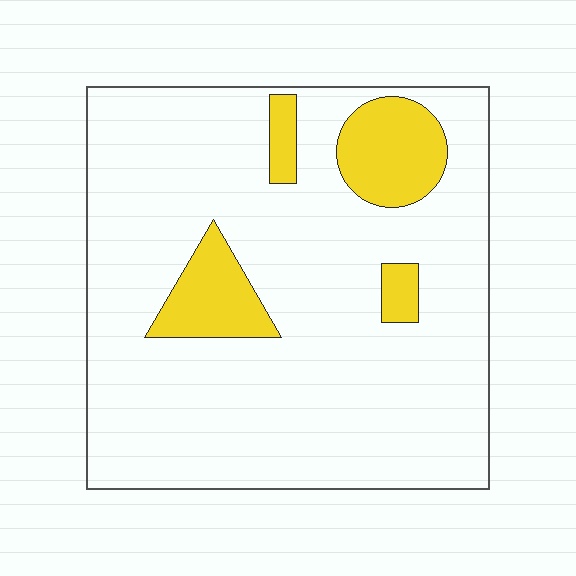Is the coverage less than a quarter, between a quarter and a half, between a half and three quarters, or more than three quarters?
Less than a quarter.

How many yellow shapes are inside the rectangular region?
4.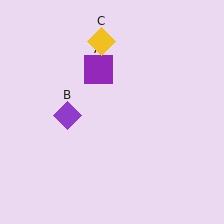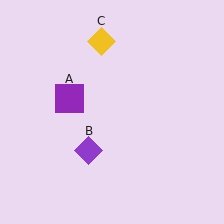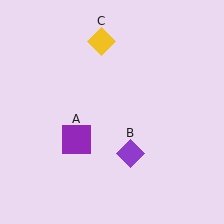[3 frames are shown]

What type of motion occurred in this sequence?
The purple square (object A), purple diamond (object B) rotated counterclockwise around the center of the scene.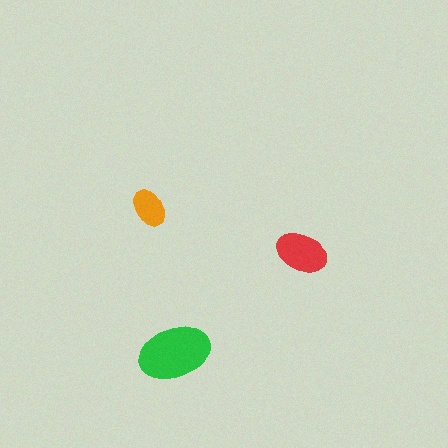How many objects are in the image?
There are 3 objects in the image.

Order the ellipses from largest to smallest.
the green one, the red one, the orange one.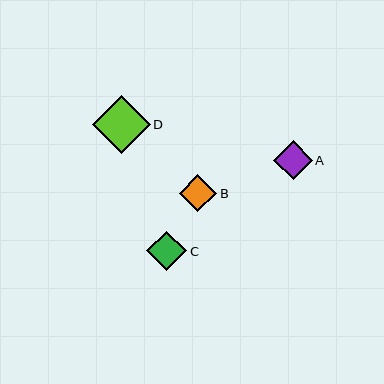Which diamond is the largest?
Diamond D is the largest with a size of approximately 58 pixels.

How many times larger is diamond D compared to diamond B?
Diamond D is approximately 1.5 times the size of diamond B.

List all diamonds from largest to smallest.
From largest to smallest: D, C, A, B.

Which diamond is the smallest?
Diamond B is the smallest with a size of approximately 37 pixels.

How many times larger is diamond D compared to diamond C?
Diamond D is approximately 1.4 times the size of diamond C.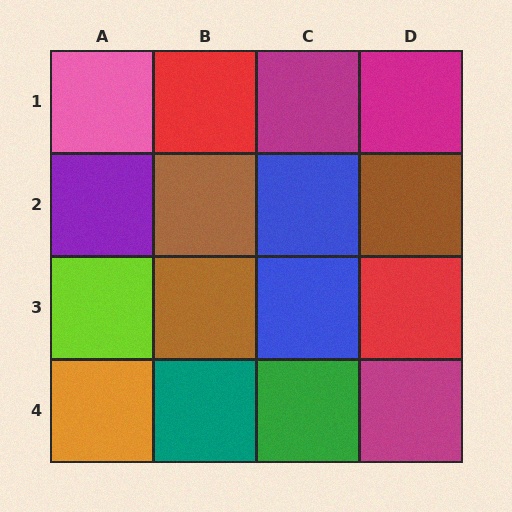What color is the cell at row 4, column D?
Magenta.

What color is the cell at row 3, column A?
Lime.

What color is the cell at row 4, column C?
Green.